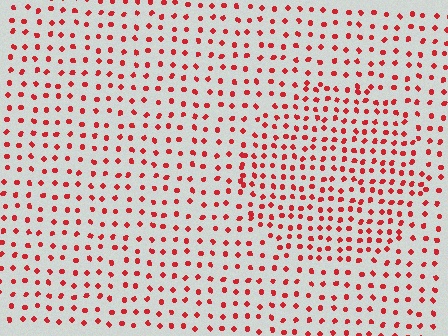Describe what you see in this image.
The image contains small red elements arranged at two different densities. A circle-shaped region is visible where the elements are more densely packed than the surrounding area.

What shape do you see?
I see a circle.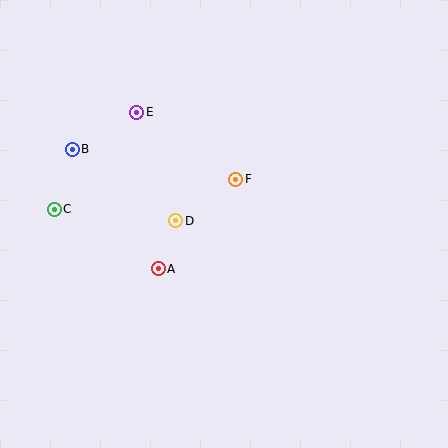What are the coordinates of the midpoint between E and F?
The midpoint between E and F is at (186, 146).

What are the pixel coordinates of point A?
Point A is at (158, 269).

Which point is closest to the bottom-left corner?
Point A is closest to the bottom-left corner.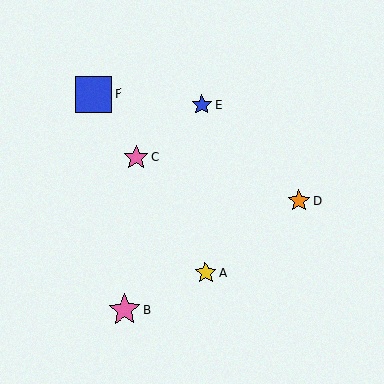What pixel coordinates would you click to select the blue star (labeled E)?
Click at (202, 105) to select the blue star E.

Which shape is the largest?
The blue square (labeled F) is the largest.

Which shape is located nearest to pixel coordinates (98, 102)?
The blue square (labeled F) at (94, 94) is nearest to that location.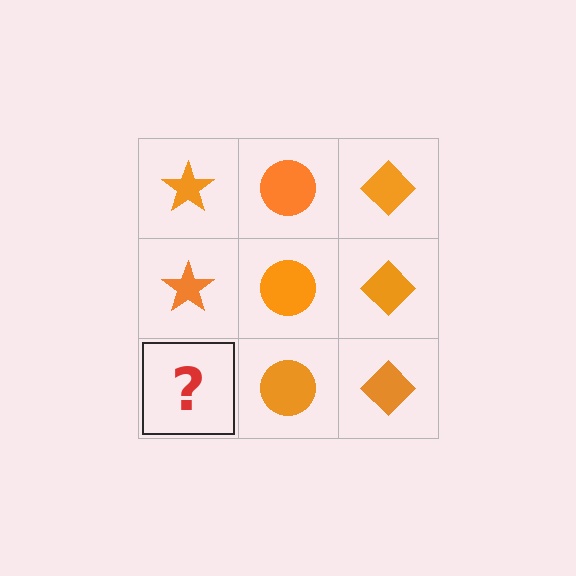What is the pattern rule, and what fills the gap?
The rule is that each column has a consistent shape. The gap should be filled with an orange star.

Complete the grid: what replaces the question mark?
The question mark should be replaced with an orange star.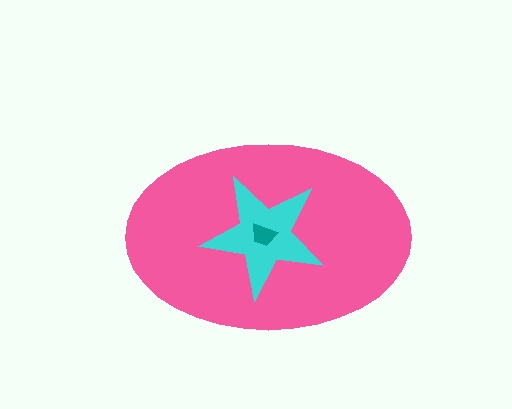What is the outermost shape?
The pink ellipse.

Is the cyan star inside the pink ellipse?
Yes.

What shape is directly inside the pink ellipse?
The cyan star.